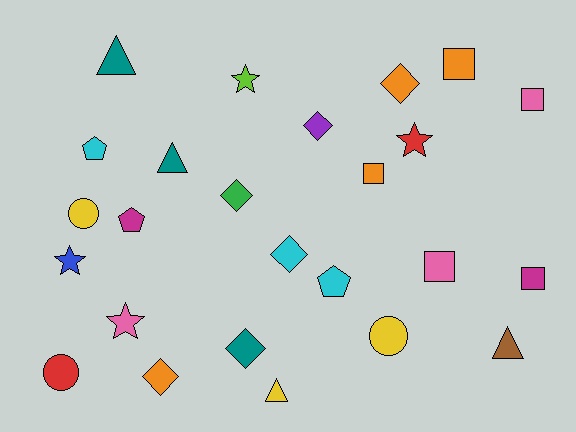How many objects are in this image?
There are 25 objects.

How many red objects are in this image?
There are 2 red objects.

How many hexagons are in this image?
There are no hexagons.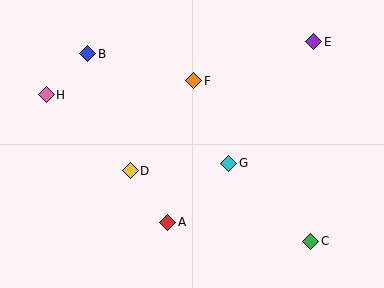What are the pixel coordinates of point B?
Point B is at (88, 54).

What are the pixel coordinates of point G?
Point G is at (229, 163).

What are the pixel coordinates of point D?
Point D is at (130, 171).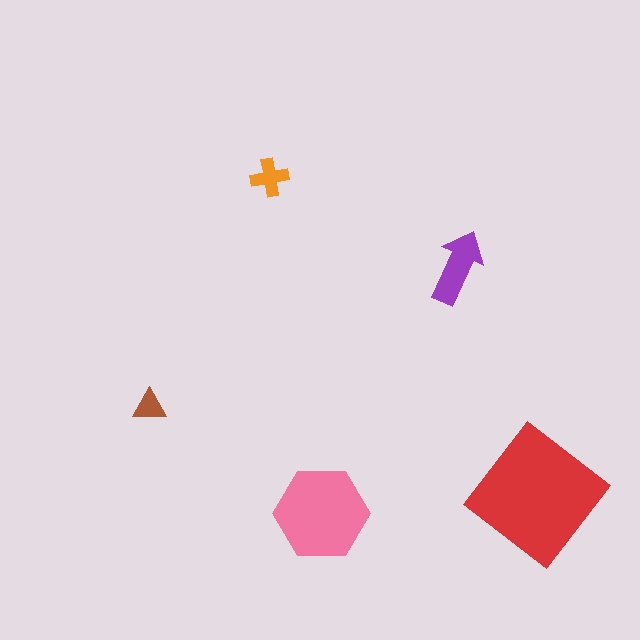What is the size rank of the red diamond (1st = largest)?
1st.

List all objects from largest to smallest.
The red diamond, the pink hexagon, the purple arrow, the orange cross, the brown triangle.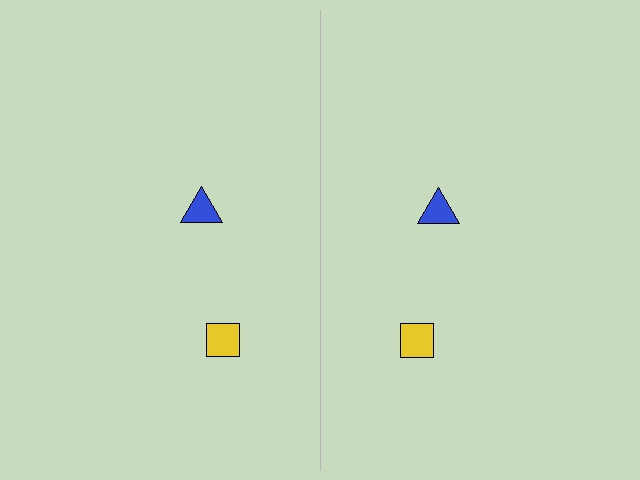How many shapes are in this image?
There are 4 shapes in this image.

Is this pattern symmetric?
Yes, this pattern has bilateral (reflection) symmetry.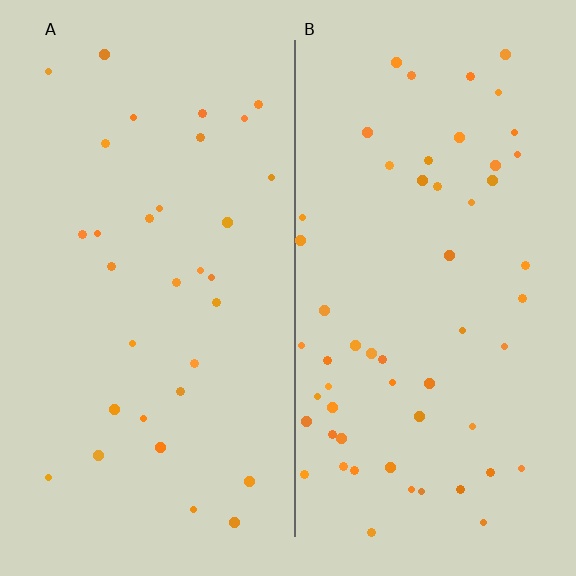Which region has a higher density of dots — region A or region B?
B (the right).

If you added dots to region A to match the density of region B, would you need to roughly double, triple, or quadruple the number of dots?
Approximately double.